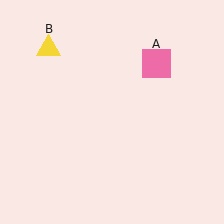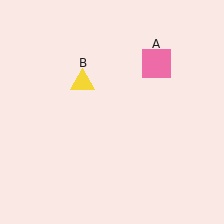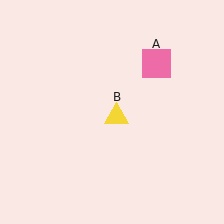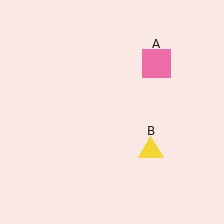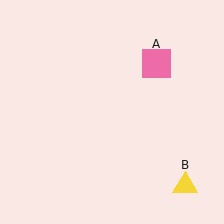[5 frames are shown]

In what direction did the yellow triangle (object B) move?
The yellow triangle (object B) moved down and to the right.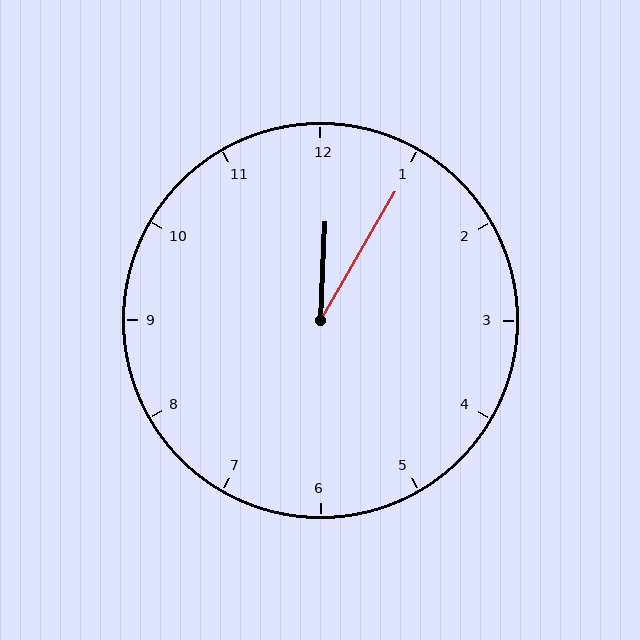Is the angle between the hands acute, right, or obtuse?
It is acute.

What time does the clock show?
12:05.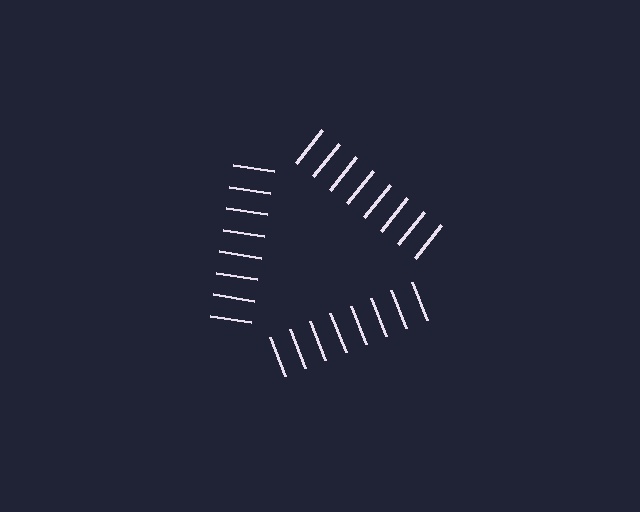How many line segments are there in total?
24 — 8 along each of the 3 edges.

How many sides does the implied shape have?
3 sides — the line-ends trace a triangle.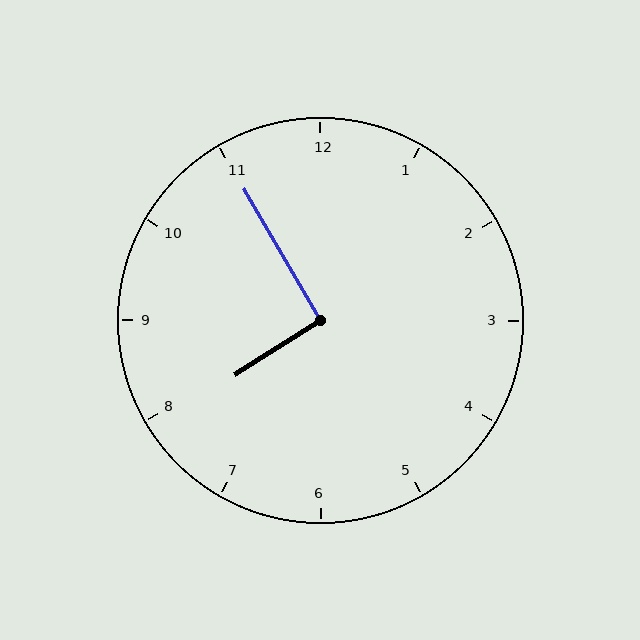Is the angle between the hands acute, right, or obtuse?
It is right.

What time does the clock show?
7:55.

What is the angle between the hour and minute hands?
Approximately 92 degrees.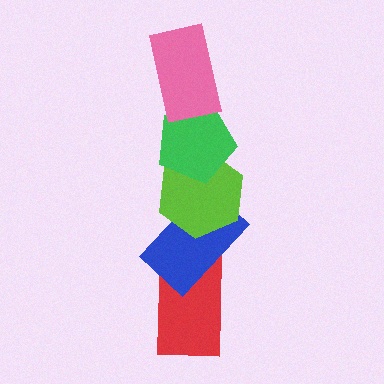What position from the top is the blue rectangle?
The blue rectangle is 4th from the top.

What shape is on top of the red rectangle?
The blue rectangle is on top of the red rectangle.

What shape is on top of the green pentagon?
The pink rectangle is on top of the green pentagon.